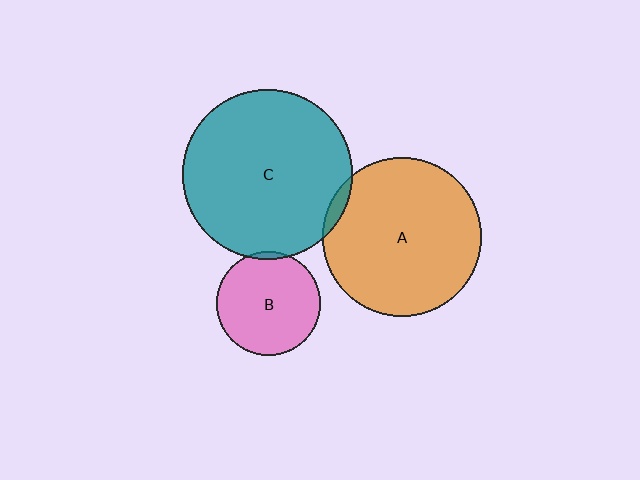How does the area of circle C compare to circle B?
Approximately 2.7 times.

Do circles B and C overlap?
Yes.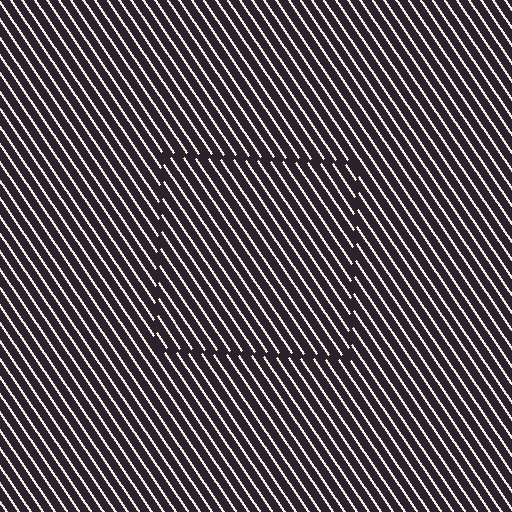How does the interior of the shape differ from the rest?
The interior of the shape contains the same grating, shifted by half a period — the contour is defined by the phase discontinuity where line-ends from the inner and outer gratings abut.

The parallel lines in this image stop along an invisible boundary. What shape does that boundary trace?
An illusory square. The interior of the shape contains the same grating, shifted by half a period — the contour is defined by the phase discontinuity where line-ends from the inner and outer gratings abut.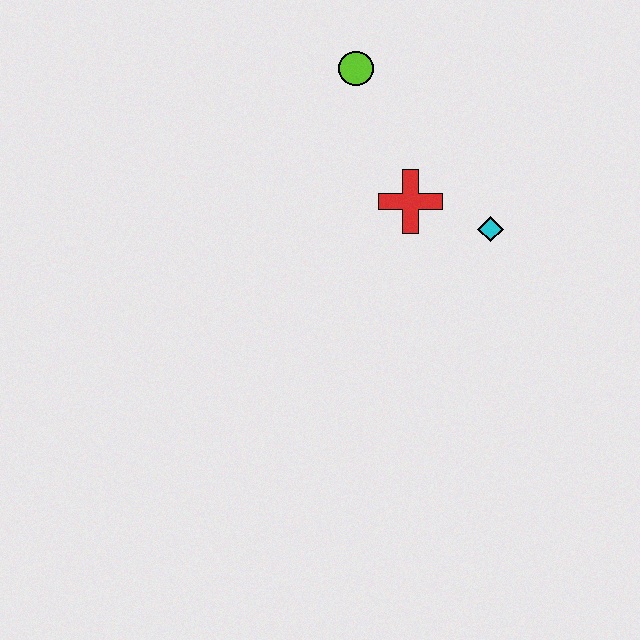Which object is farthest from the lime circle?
The cyan diamond is farthest from the lime circle.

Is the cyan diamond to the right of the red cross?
Yes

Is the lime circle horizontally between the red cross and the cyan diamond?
No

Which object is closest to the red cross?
The cyan diamond is closest to the red cross.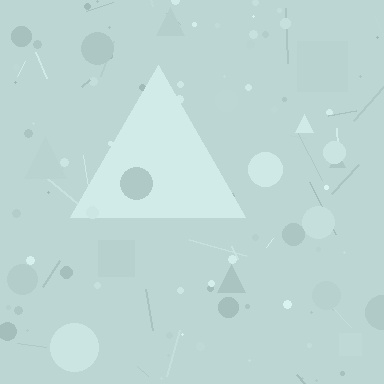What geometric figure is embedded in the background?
A triangle is embedded in the background.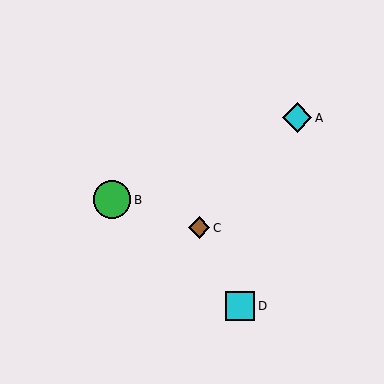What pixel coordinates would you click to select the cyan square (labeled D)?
Click at (240, 306) to select the cyan square D.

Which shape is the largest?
The green circle (labeled B) is the largest.